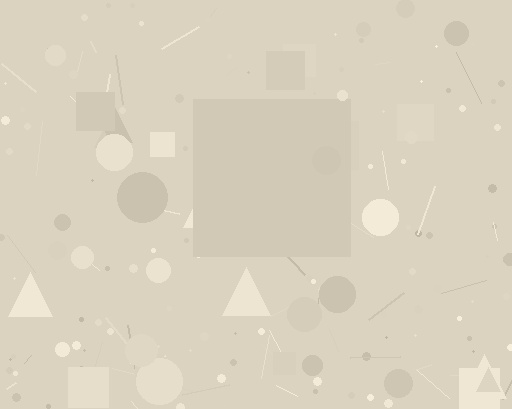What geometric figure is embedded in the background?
A square is embedded in the background.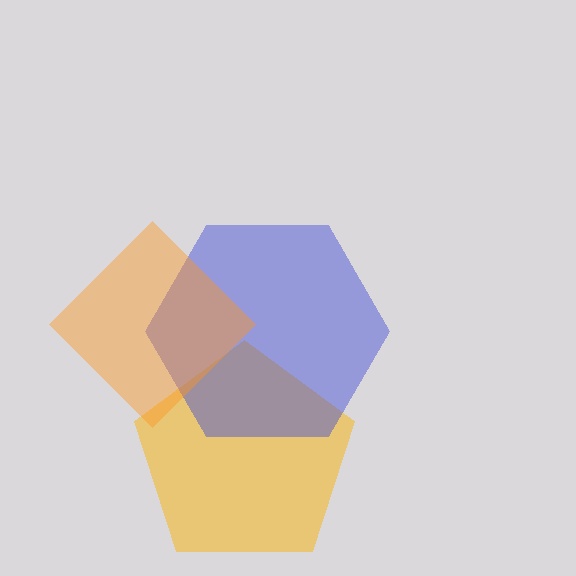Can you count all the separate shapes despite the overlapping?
Yes, there are 3 separate shapes.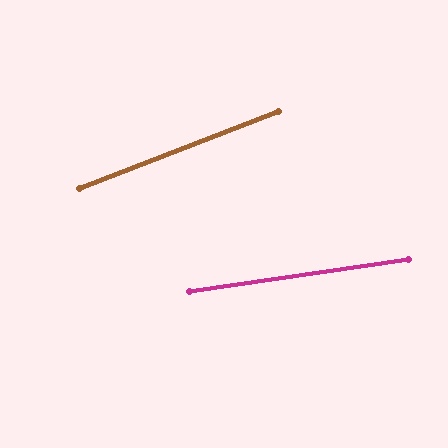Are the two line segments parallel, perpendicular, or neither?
Neither parallel nor perpendicular — they differ by about 13°.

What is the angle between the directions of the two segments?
Approximately 13 degrees.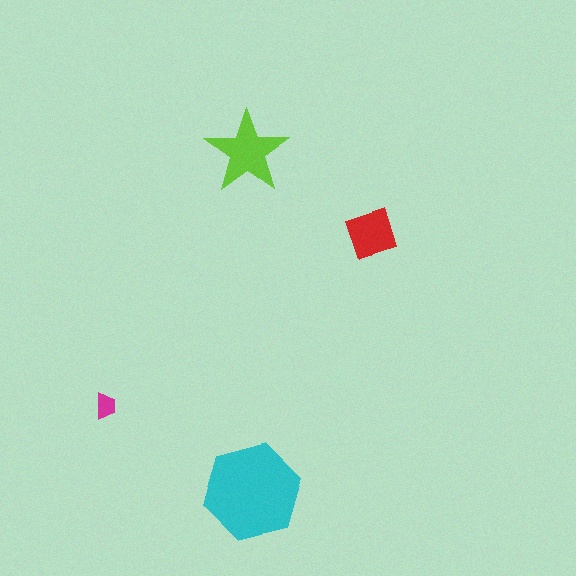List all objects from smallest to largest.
The magenta trapezoid, the red diamond, the lime star, the cyan hexagon.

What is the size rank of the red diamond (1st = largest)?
3rd.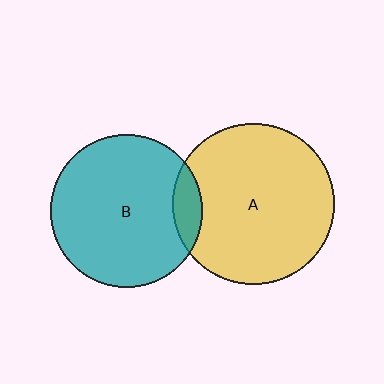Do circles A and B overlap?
Yes.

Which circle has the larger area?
Circle A (yellow).